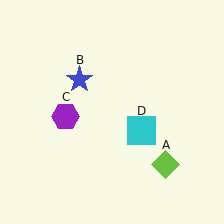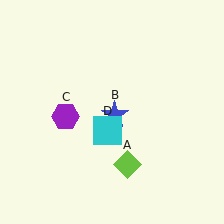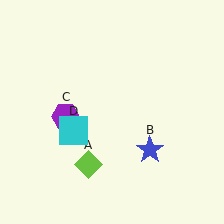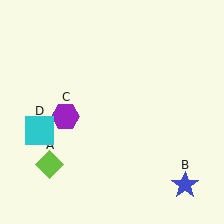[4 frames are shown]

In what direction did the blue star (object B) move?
The blue star (object B) moved down and to the right.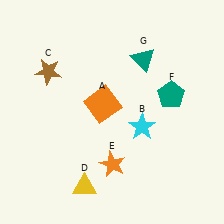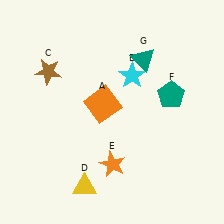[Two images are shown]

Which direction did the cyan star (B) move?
The cyan star (B) moved up.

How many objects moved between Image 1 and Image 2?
1 object moved between the two images.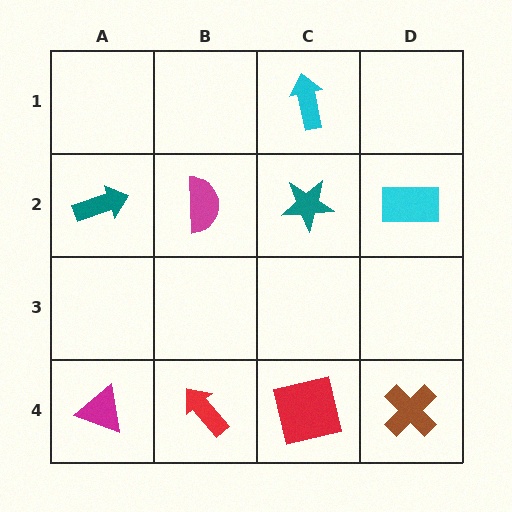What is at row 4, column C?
A red square.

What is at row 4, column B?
A red arrow.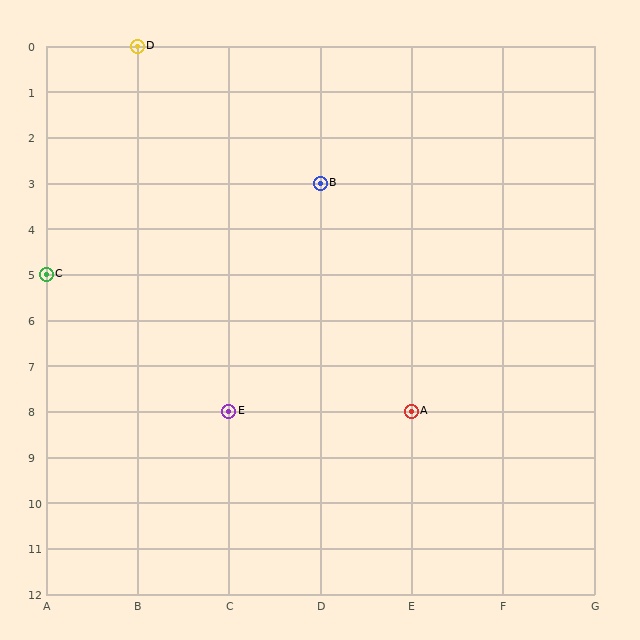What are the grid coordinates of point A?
Point A is at grid coordinates (E, 8).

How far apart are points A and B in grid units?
Points A and B are 1 column and 5 rows apart (about 5.1 grid units diagonally).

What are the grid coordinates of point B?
Point B is at grid coordinates (D, 3).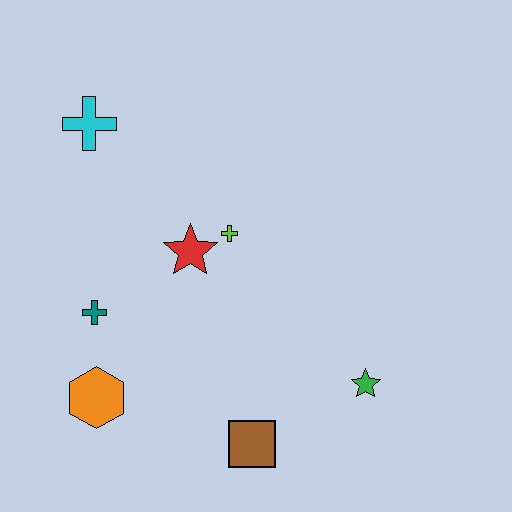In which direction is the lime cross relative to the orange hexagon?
The lime cross is above the orange hexagon.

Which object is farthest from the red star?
The green star is farthest from the red star.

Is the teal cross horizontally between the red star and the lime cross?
No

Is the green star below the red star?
Yes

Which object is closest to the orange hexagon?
The teal cross is closest to the orange hexagon.